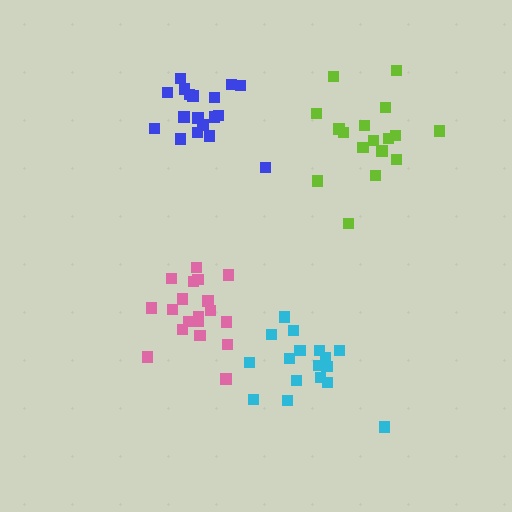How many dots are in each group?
Group 1: 17 dots, Group 2: 17 dots, Group 3: 18 dots, Group 4: 19 dots (71 total).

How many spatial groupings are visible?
There are 4 spatial groupings.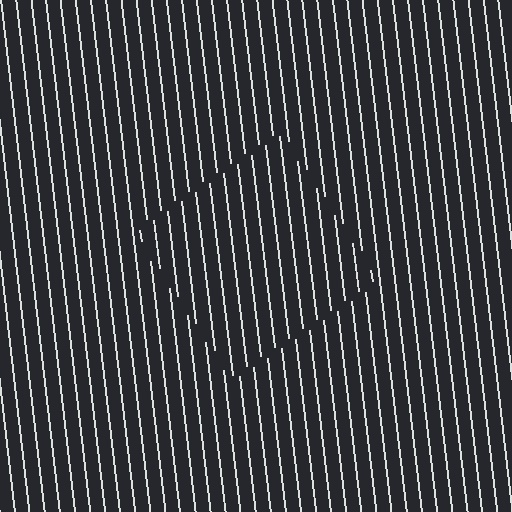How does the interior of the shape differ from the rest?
The interior of the shape contains the same grating, shifted by half a period — the contour is defined by the phase discontinuity where line-ends from the inner and outer gratings abut.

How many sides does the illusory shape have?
4 sides — the line-ends trace a square.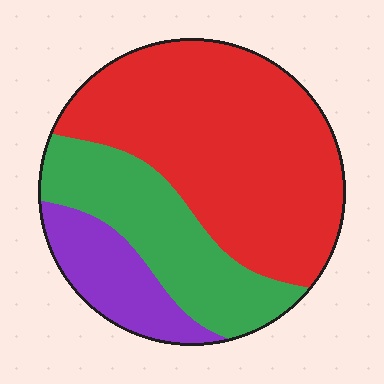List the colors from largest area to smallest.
From largest to smallest: red, green, purple.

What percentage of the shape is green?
Green covers 27% of the shape.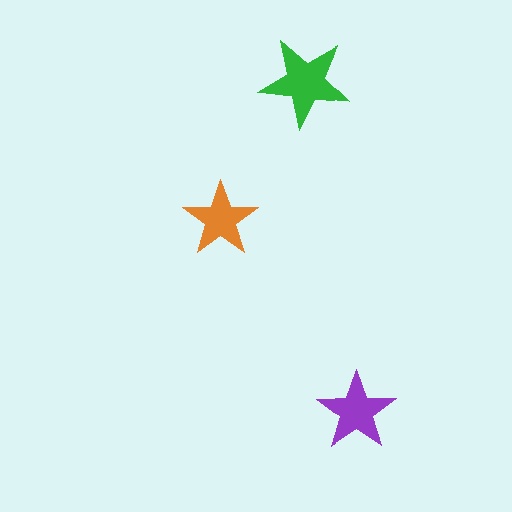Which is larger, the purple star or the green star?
The green one.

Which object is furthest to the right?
The purple star is rightmost.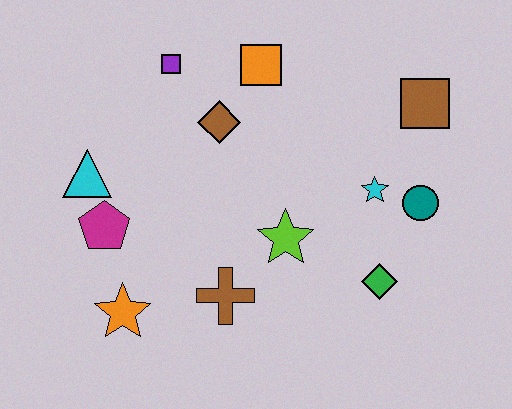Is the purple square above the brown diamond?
Yes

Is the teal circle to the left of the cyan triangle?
No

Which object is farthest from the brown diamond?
The green diamond is farthest from the brown diamond.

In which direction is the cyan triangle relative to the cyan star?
The cyan triangle is to the left of the cyan star.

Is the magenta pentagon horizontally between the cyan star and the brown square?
No